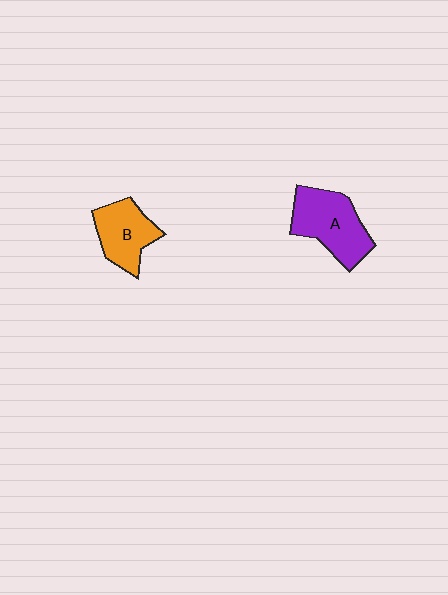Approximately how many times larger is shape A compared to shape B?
Approximately 1.3 times.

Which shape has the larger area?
Shape A (purple).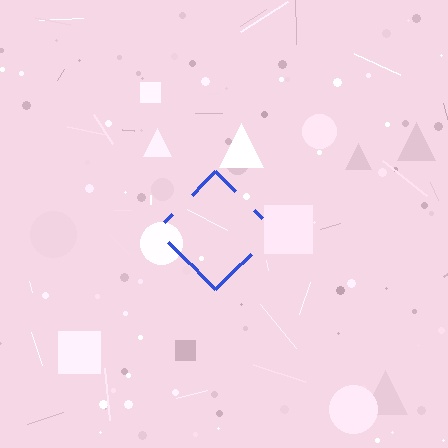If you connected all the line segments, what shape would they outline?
They would outline a diamond.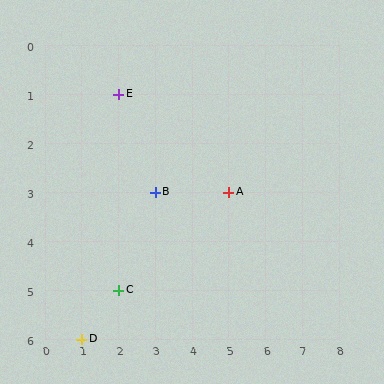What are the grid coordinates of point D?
Point D is at grid coordinates (1, 6).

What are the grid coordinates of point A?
Point A is at grid coordinates (5, 3).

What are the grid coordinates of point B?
Point B is at grid coordinates (3, 3).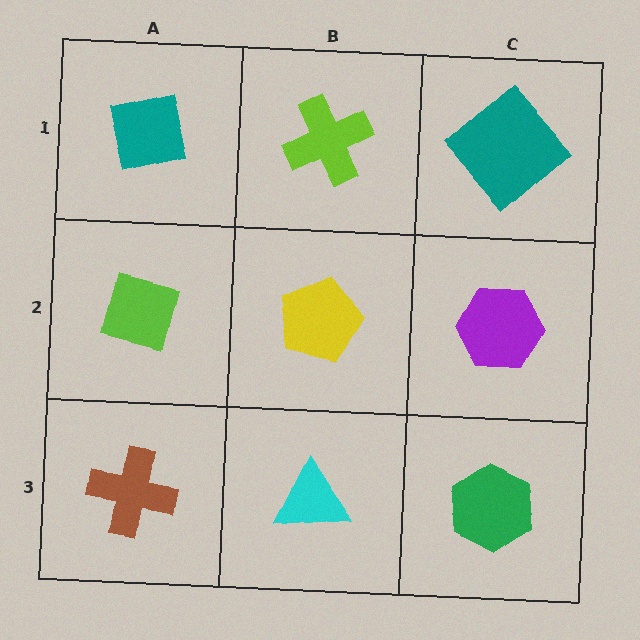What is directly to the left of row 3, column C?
A cyan triangle.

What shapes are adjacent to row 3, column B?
A yellow pentagon (row 2, column B), a brown cross (row 3, column A), a green hexagon (row 3, column C).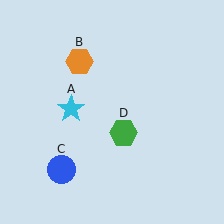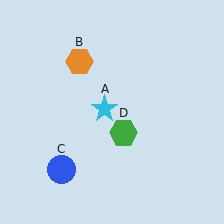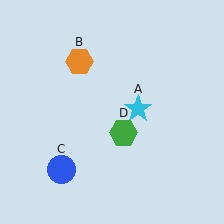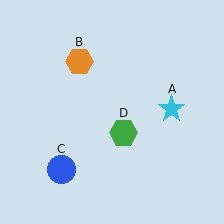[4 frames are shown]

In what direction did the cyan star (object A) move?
The cyan star (object A) moved right.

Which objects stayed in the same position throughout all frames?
Orange hexagon (object B) and blue circle (object C) and green hexagon (object D) remained stationary.